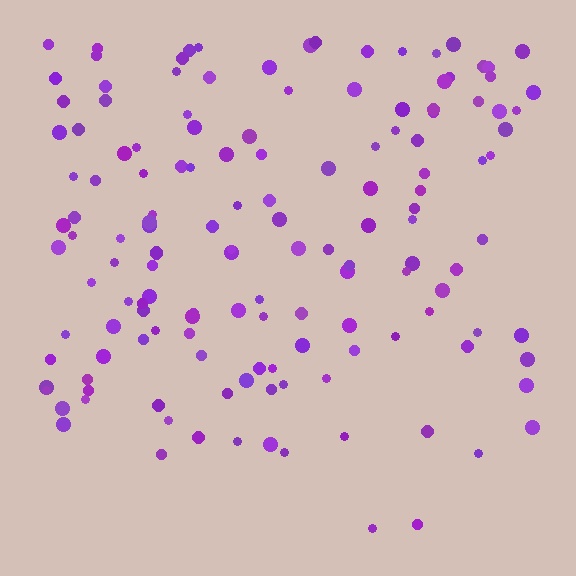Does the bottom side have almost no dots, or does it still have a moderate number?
Still a moderate number, just noticeably fewer than the top.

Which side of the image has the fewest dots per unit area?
The bottom.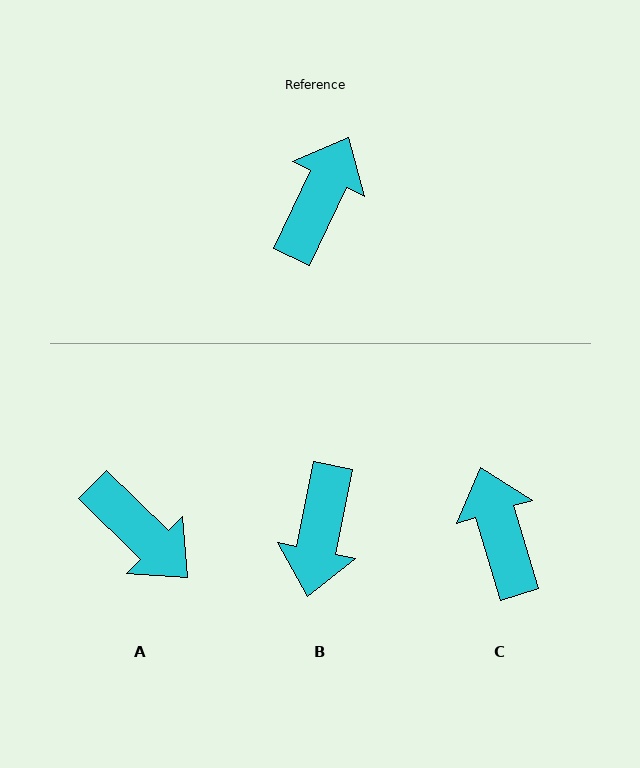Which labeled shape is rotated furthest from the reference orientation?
B, about 166 degrees away.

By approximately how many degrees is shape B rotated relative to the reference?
Approximately 166 degrees clockwise.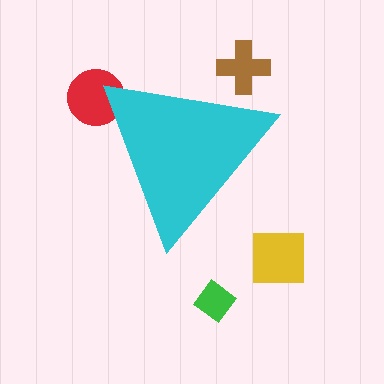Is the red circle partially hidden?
Yes, the red circle is partially hidden behind the cyan triangle.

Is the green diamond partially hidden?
No, the green diamond is fully visible.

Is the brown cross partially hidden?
Yes, the brown cross is partially hidden behind the cyan triangle.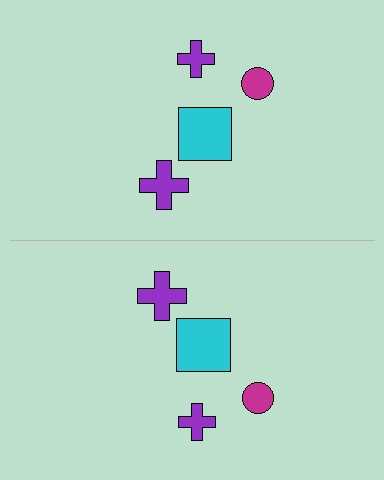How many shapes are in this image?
There are 8 shapes in this image.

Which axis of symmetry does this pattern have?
The pattern has a horizontal axis of symmetry running through the center of the image.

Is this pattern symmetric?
Yes, this pattern has bilateral (reflection) symmetry.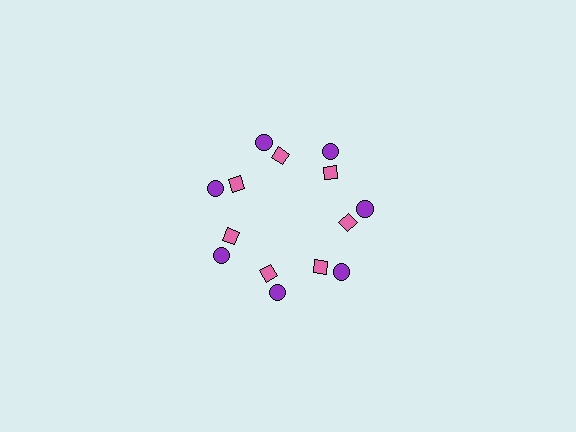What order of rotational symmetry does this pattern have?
This pattern has 7-fold rotational symmetry.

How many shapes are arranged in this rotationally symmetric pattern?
There are 14 shapes, arranged in 7 groups of 2.